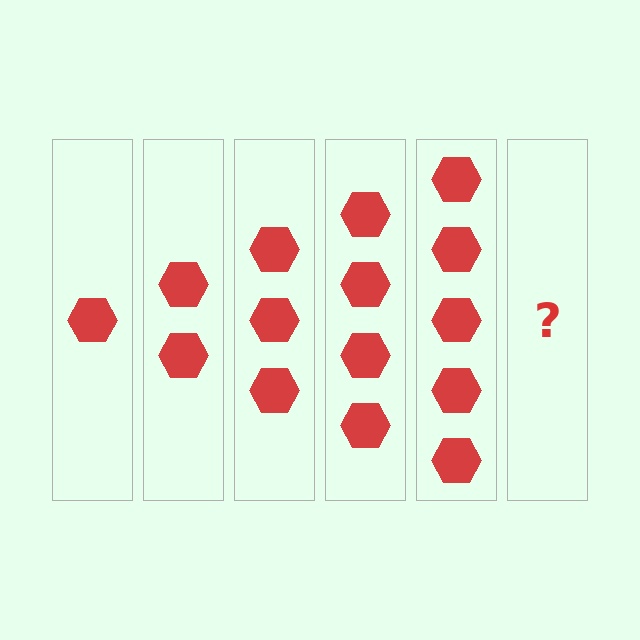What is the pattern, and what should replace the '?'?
The pattern is that each step adds one more hexagon. The '?' should be 6 hexagons.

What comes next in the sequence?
The next element should be 6 hexagons.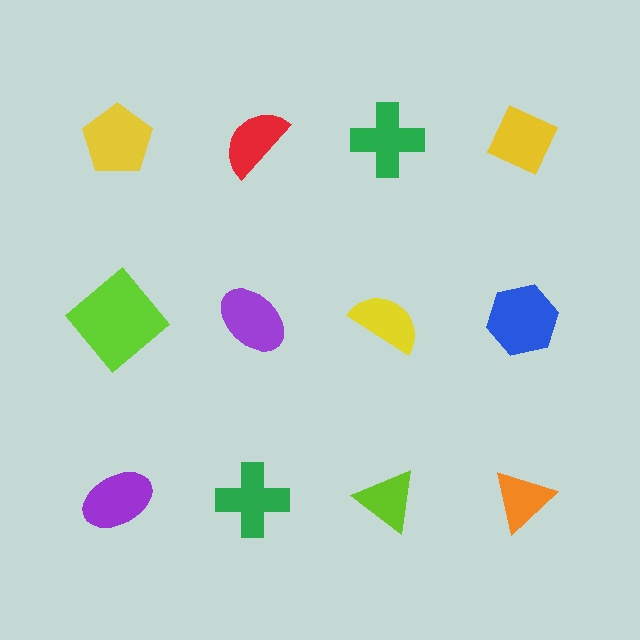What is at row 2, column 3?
A yellow semicircle.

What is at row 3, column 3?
A lime triangle.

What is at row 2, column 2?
A purple ellipse.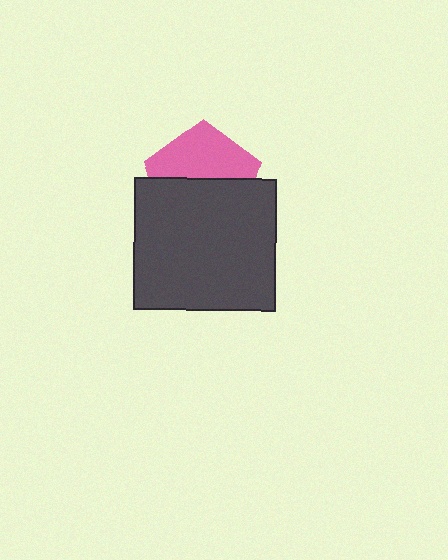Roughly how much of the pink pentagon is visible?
About half of it is visible (roughly 46%).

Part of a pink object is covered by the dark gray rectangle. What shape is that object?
It is a pentagon.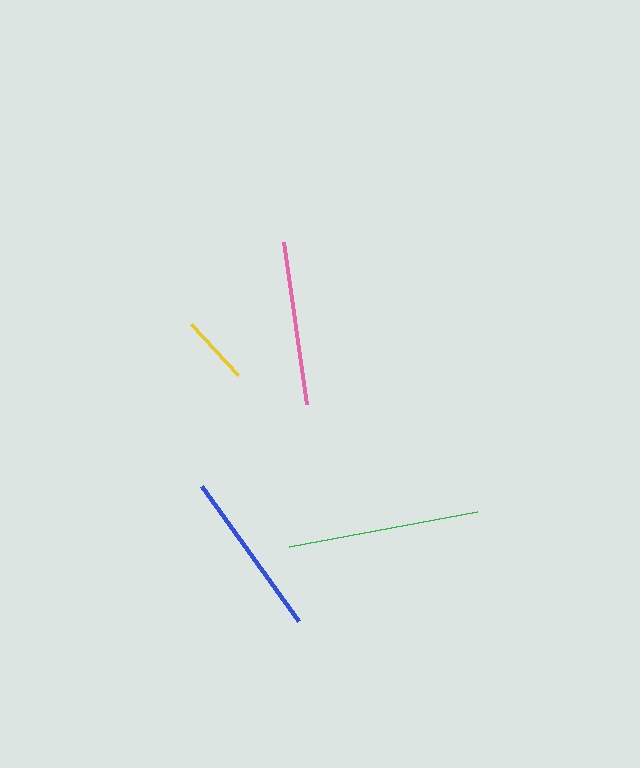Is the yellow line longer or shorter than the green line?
The green line is longer than the yellow line.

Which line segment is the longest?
The green line is the longest at approximately 191 pixels.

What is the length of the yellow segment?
The yellow segment is approximately 70 pixels long.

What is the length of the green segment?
The green segment is approximately 191 pixels long.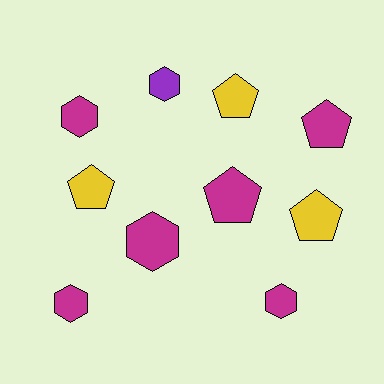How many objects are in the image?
There are 10 objects.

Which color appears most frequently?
Magenta, with 6 objects.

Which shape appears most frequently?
Hexagon, with 5 objects.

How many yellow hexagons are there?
There are no yellow hexagons.